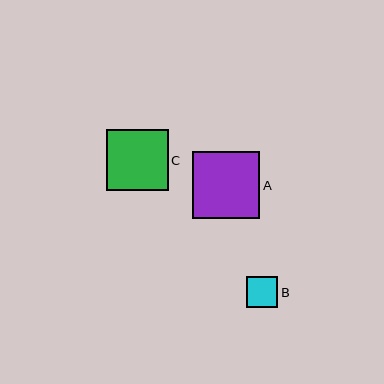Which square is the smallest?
Square B is the smallest with a size of approximately 31 pixels.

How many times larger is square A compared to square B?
Square A is approximately 2.2 times the size of square B.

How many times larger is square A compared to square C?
Square A is approximately 1.1 times the size of square C.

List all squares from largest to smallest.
From largest to smallest: A, C, B.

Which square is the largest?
Square A is the largest with a size of approximately 67 pixels.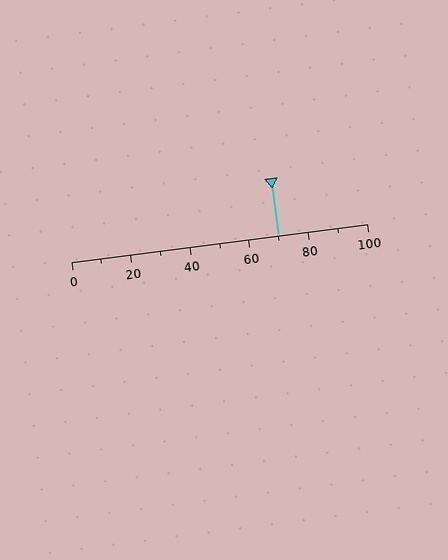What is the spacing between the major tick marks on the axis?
The major ticks are spaced 20 apart.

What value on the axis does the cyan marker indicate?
The marker indicates approximately 70.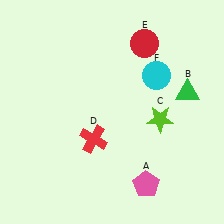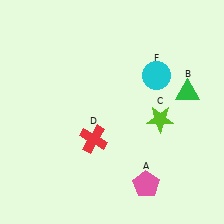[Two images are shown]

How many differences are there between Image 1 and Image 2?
There is 1 difference between the two images.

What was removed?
The red circle (E) was removed in Image 2.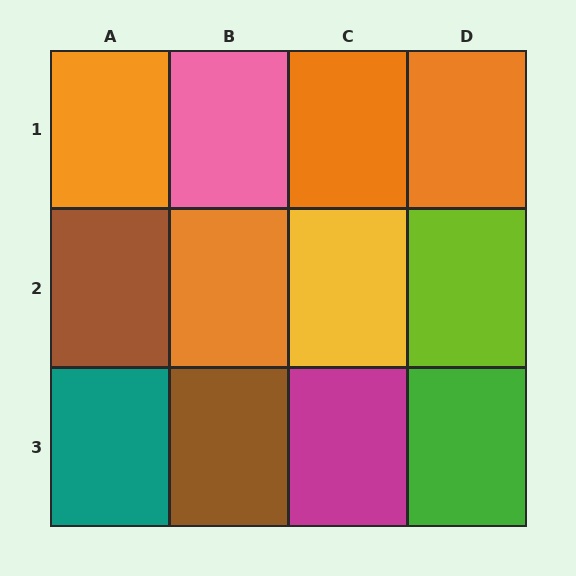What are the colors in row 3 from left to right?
Teal, brown, magenta, green.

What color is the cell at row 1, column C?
Orange.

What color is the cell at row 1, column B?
Pink.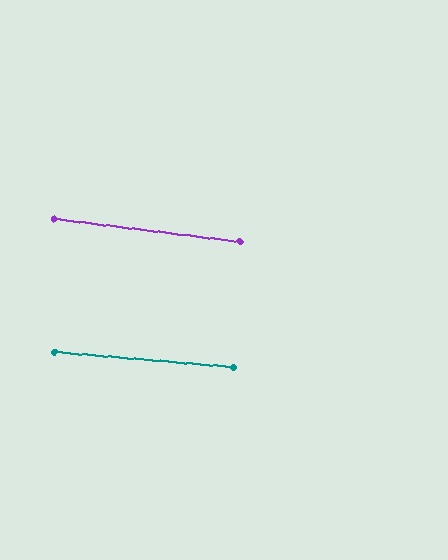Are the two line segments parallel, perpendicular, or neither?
Parallel — their directions differ by only 1.9°.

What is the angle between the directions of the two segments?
Approximately 2 degrees.